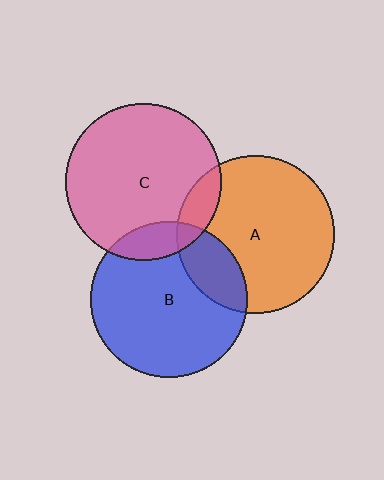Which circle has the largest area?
Circle A (orange).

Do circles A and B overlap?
Yes.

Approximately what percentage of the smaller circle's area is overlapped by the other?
Approximately 20%.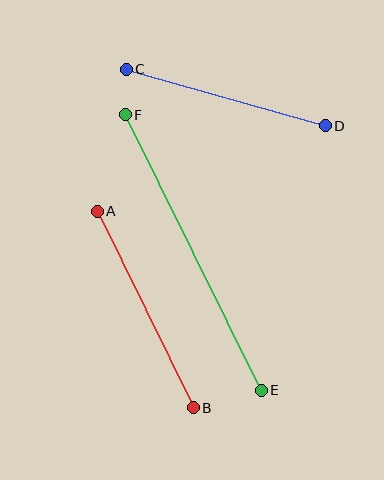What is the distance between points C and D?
The distance is approximately 207 pixels.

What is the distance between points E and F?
The distance is approximately 307 pixels.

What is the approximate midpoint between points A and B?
The midpoint is at approximately (145, 310) pixels.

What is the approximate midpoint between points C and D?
The midpoint is at approximately (226, 97) pixels.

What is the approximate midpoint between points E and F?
The midpoint is at approximately (193, 253) pixels.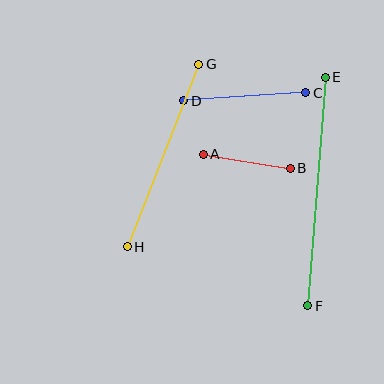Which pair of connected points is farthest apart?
Points E and F are farthest apart.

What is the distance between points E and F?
The distance is approximately 229 pixels.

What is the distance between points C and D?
The distance is approximately 123 pixels.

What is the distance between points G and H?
The distance is approximately 196 pixels.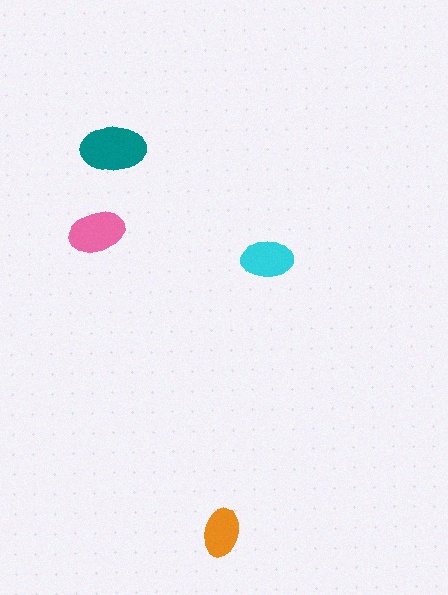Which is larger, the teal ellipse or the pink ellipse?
The teal one.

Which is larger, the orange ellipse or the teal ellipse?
The teal one.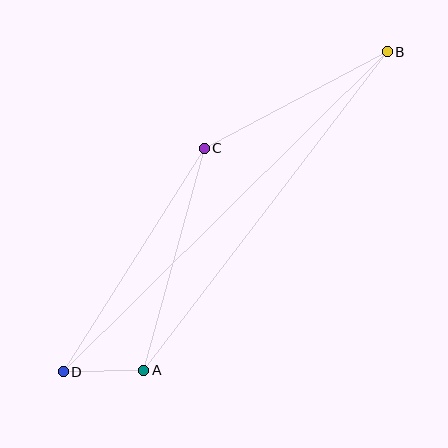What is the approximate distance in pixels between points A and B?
The distance between A and B is approximately 401 pixels.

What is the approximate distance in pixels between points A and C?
The distance between A and C is approximately 230 pixels.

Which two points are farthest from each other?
Points B and D are farthest from each other.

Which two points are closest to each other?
Points A and D are closest to each other.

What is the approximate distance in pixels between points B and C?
The distance between B and C is approximately 207 pixels.